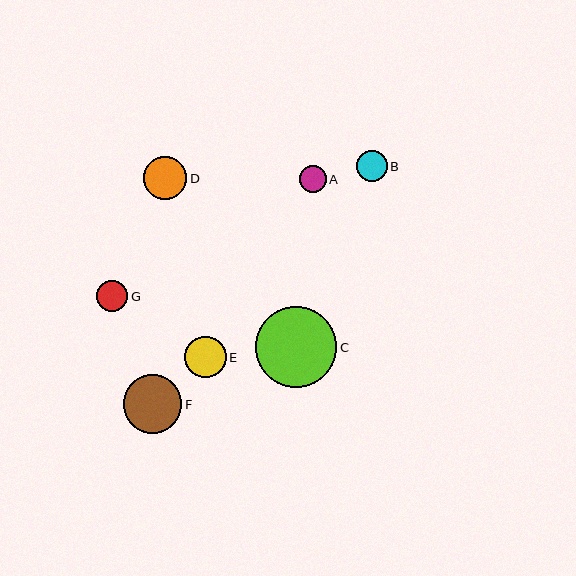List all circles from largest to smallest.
From largest to smallest: C, F, D, E, B, G, A.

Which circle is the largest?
Circle C is the largest with a size of approximately 81 pixels.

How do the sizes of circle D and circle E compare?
Circle D and circle E are approximately the same size.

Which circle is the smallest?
Circle A is the smallest with a size of approximately 26 pixels.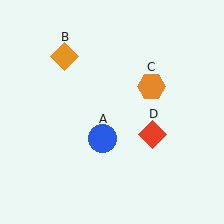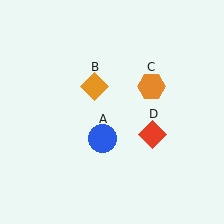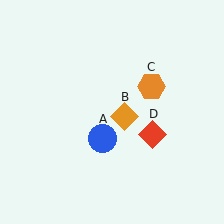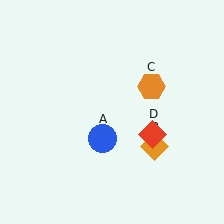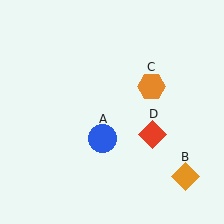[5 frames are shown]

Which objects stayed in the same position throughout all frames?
Blue circle (object A) and orange hexagon (object C) and red diamond (object D) remained stationary.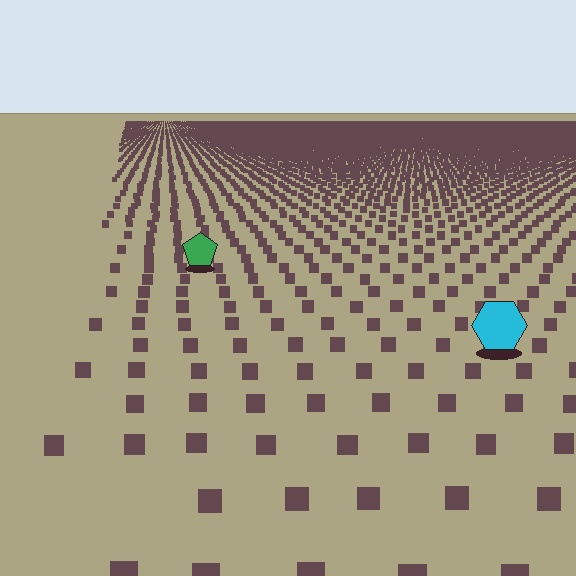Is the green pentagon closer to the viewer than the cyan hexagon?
No. The cyan hexagon is closer — you can tell from the texture gradient: the ground texture is coarser near it.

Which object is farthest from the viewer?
The green pentagon is farthest from the viewer. It appears smaller and the ground texture around it is denser.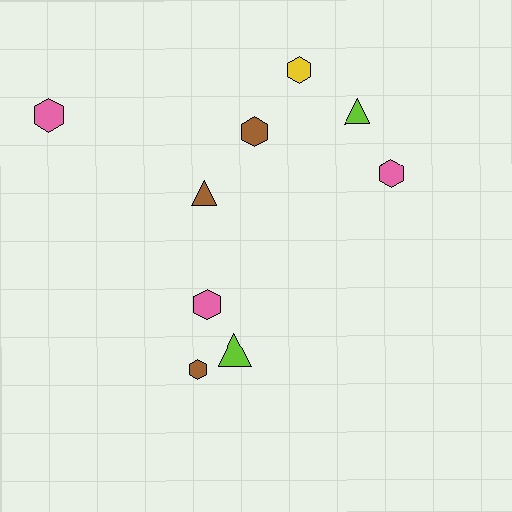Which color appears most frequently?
Pink, with 3 objects.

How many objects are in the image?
There are 9 objects.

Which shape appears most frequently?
Hexagon, with 6 objects.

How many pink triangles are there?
There are no pink triangles.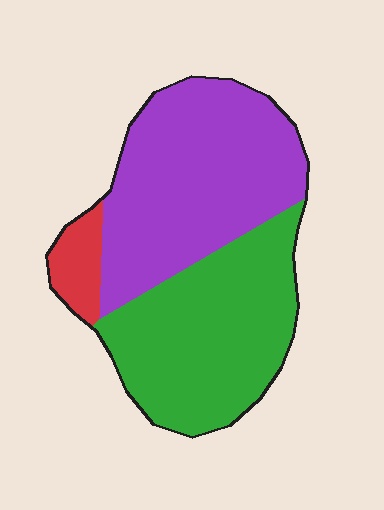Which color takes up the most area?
Purple, at roughly 50%.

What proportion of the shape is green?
Green covers roughly 45% of the shape.